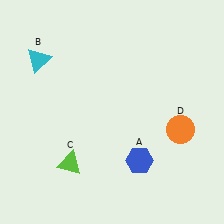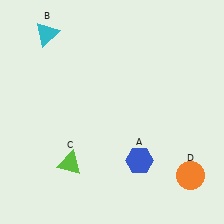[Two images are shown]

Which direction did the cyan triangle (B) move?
The cyan triangle (B) moved up.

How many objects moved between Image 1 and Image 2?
2 objects moved between the two images.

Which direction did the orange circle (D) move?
The orange circle (D) moved down.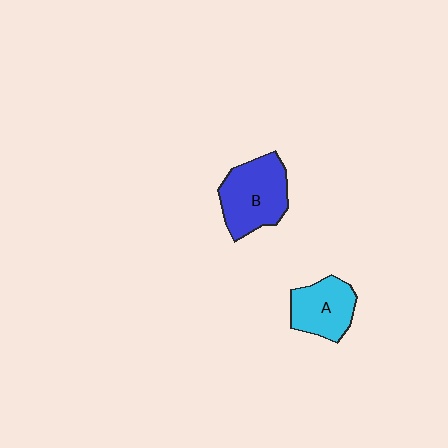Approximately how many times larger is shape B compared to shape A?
Approximately 1.3 times.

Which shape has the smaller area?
Shape A (cyan).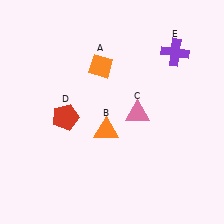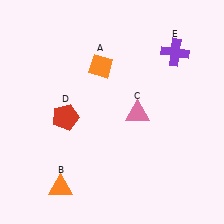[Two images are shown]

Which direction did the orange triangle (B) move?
The orange triangle (B) moved down.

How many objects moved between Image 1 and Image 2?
1 object moved between the two images.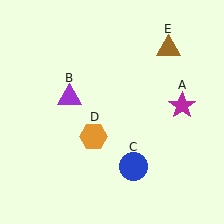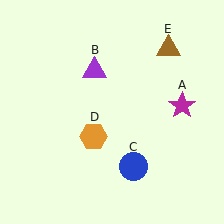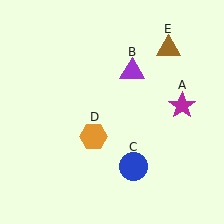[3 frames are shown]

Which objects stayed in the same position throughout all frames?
Magenta star (object A) and blue circle (object C) and orange hexagon (object D) and brown triangle (object E) remained stationary.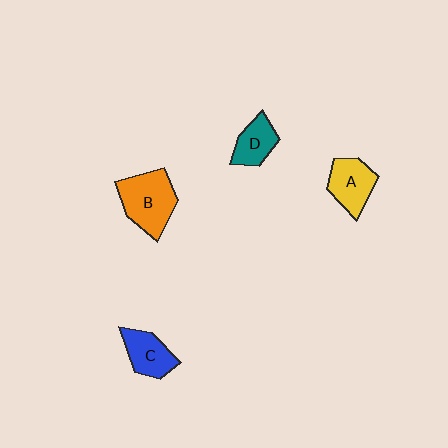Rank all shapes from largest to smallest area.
From largest to smallest: B (orange), A (yellow), C (blue), D (teal).